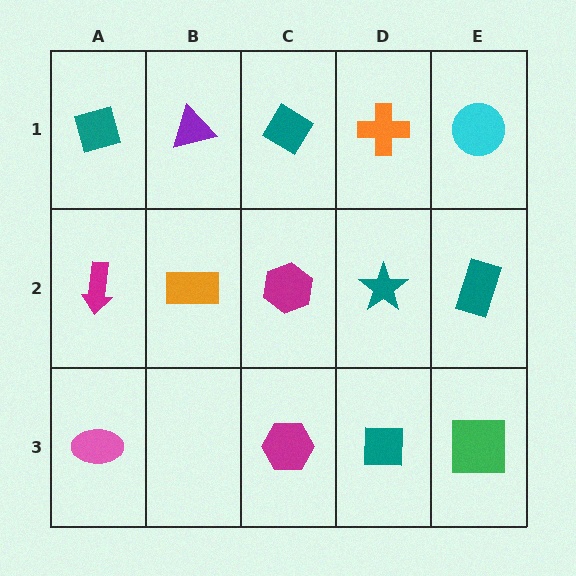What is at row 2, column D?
A teal star.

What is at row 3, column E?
A green square.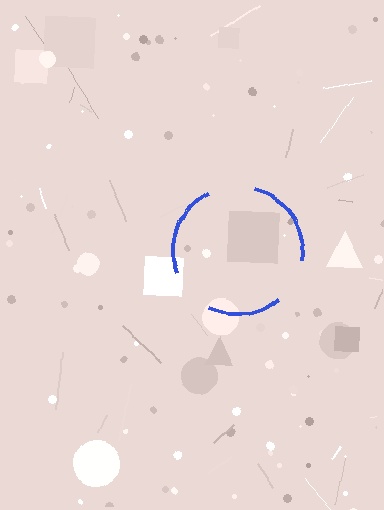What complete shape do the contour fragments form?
The contour fragments form a circle.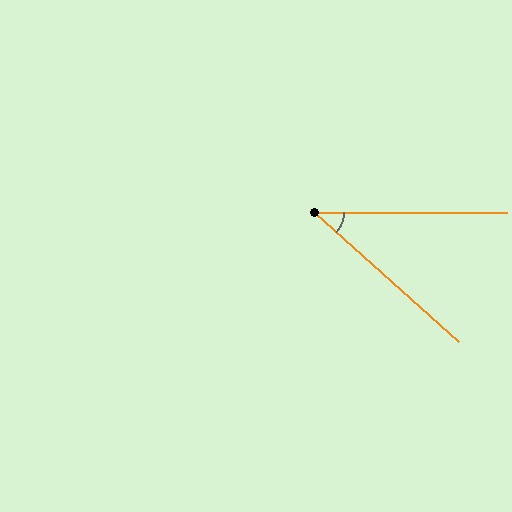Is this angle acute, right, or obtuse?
It is acute.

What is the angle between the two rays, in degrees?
Approximately 42 degrees.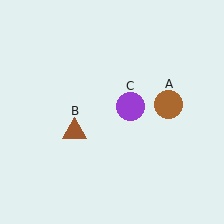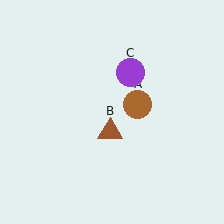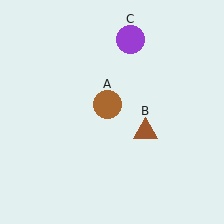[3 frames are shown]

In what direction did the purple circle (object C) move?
The purple circle (object C) moved up.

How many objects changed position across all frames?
3 objects changed position: brown circle (object A), brown triangle (object B), purple circle (object C).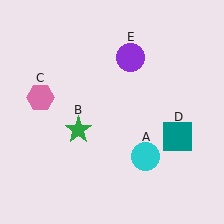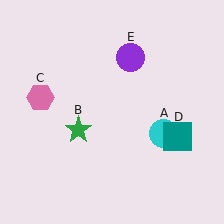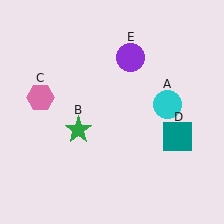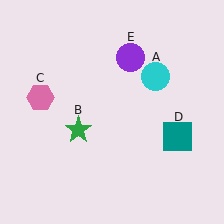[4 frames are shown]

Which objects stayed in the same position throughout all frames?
Green star (object B) and pink hexagon (object C) and teal square (object D) and purple circle (object E) remained stationary.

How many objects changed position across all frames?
1 object changed position: cyan circle (object A).